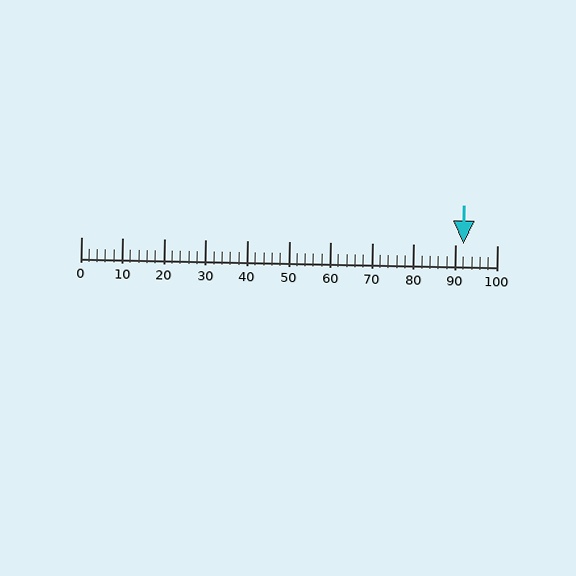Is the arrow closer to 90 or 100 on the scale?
The arrow is closer to 90.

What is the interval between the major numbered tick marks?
The major tick marks are spaced 10 units apart.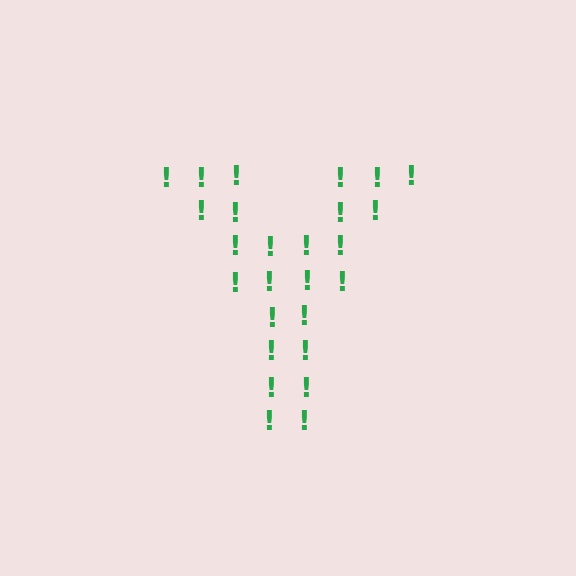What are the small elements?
The small elements are exclamation marks.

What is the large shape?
The large shape is the letter Y.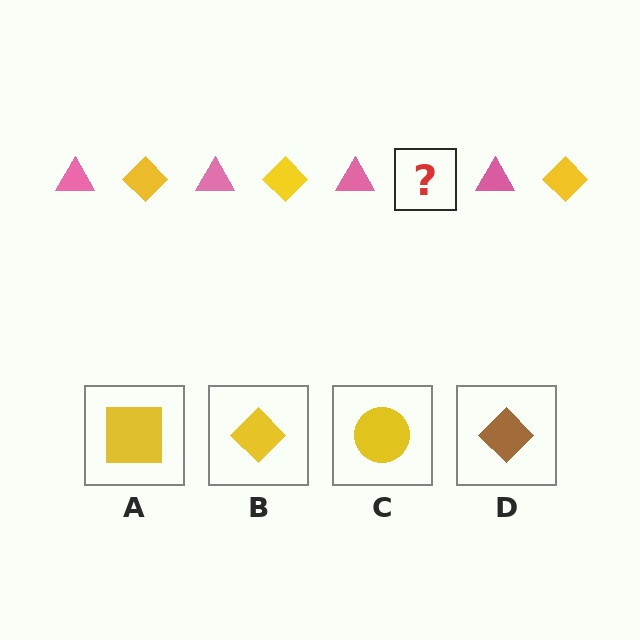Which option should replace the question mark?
Option B.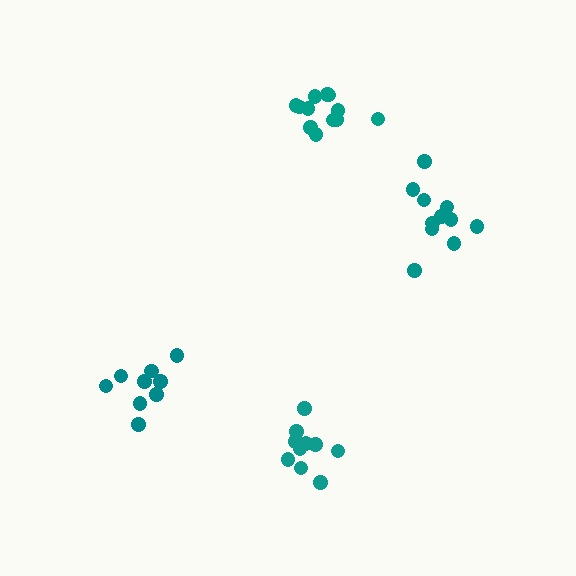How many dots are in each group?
Group 1: 12 dots, Group 2: 12 dots, Group 3: 10 dots, Group 4: 9 dots (43 total).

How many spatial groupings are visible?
There are 4 spatial groupings.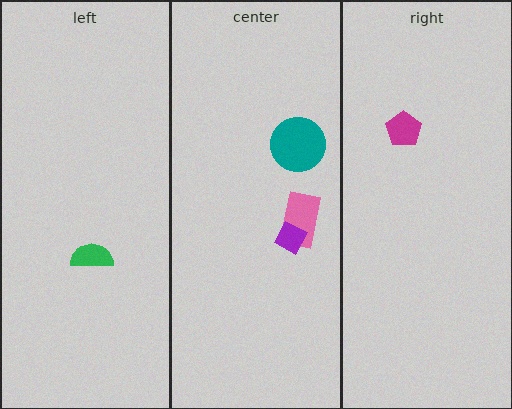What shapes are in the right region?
The magenta pentagon.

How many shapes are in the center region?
3.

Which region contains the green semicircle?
The left region.